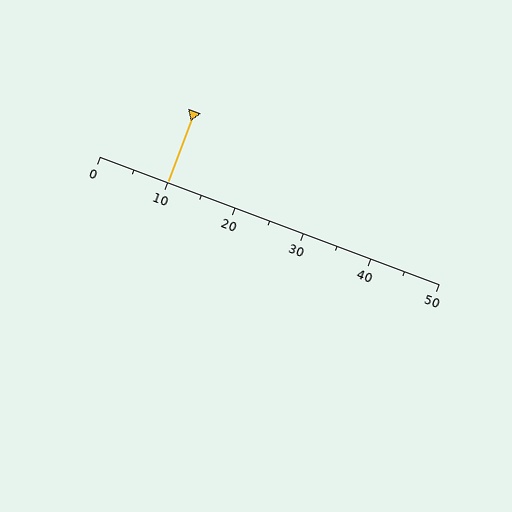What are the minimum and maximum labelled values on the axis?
The axis runs from 0 to 50.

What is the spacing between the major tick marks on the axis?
The major ticks are spaced 10 apart.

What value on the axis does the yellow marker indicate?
The marker indicates approximately 10.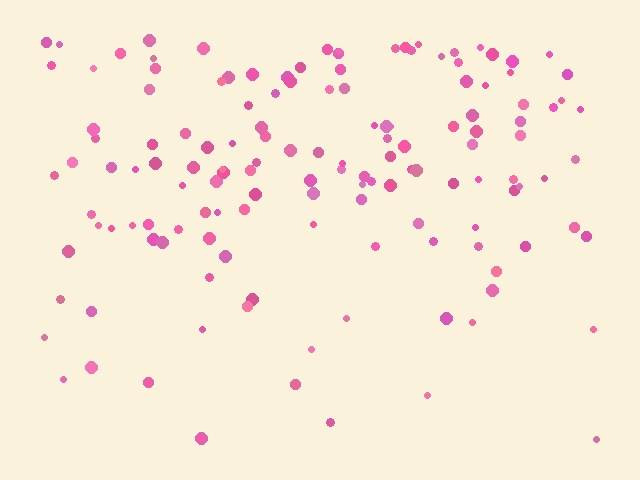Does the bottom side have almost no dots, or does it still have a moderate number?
Still a moderate number, just noticeably fewer than the top.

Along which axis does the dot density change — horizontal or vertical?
Vertical.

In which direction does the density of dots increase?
From bottom to top, with the top side densest.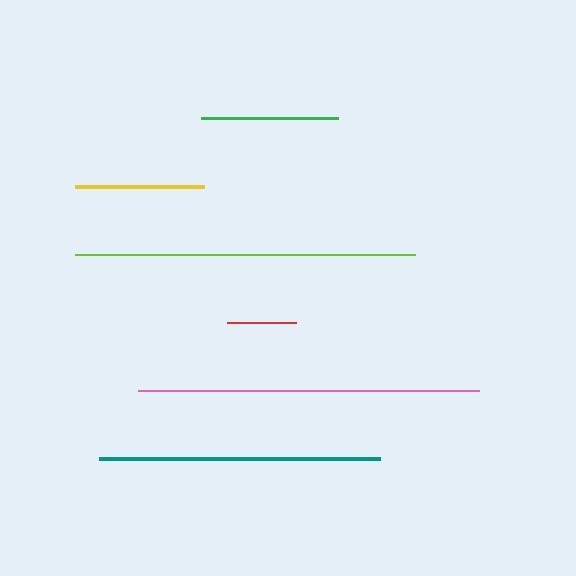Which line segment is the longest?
The pink line is the longest at approximately 341 pixels.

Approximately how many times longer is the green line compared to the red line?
The green line is approximately 2.0 times the length of the red line.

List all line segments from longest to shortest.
From longest to shortest: pink, lime, teal, green, yellow, red.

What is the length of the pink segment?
The pink segment is approximately 341 pixels long.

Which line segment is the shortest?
The red line is the shortest at approximately 69 pixels.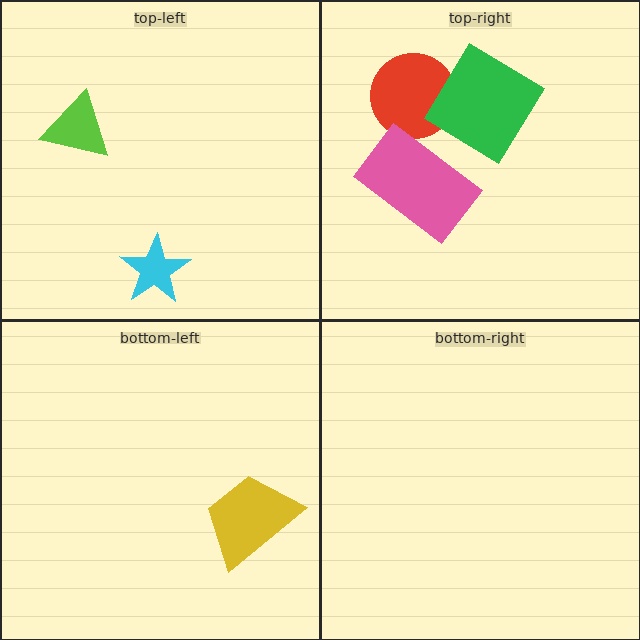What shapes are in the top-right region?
The red circle, the green diamond, the pink rectangle.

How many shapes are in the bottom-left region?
1.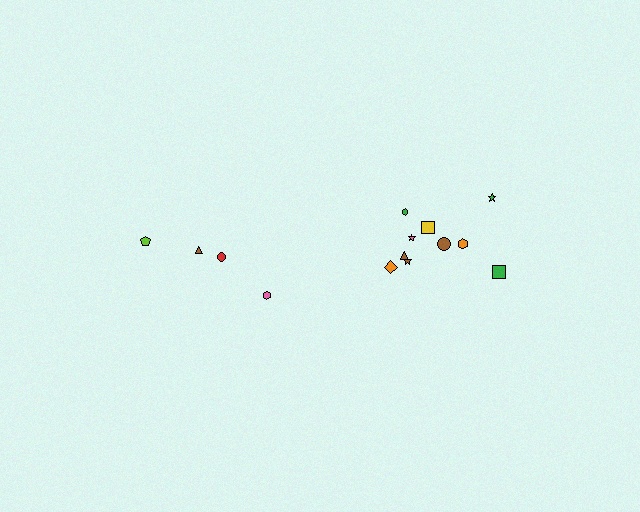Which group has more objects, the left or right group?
The right group.